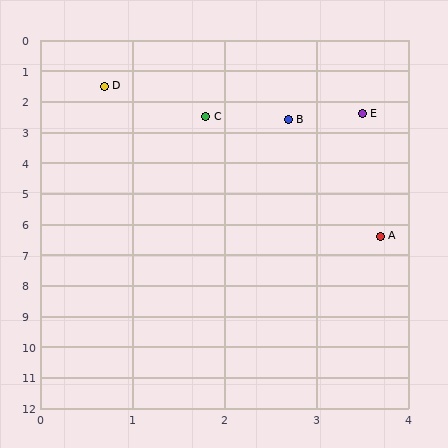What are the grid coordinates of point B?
Point B is at approximately (2.7, 2.6).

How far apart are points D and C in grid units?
Points D and C are about 1.5 grid units apart.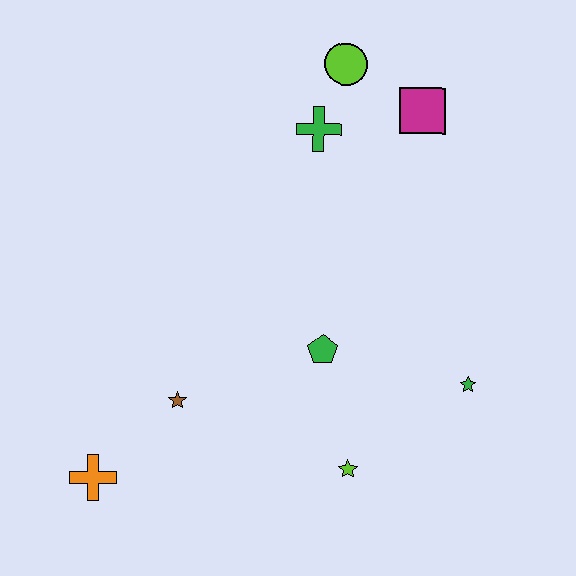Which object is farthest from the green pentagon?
The lime circle is farthest from the green pentagon.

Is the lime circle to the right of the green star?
No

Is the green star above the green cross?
No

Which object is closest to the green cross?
The lime circle is closest to the green cross.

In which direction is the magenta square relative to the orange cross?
The magenta square is above the orange cross.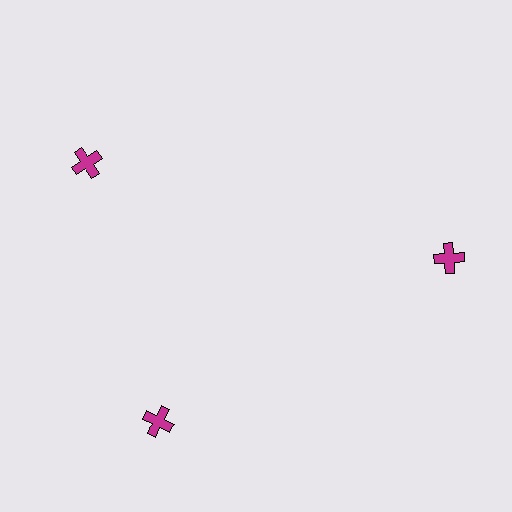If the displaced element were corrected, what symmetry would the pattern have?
It would have 3-fold rotational symmetry — the pattern would map onto itself every 120 degrees.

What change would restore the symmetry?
The symmetry would be restored by rotating it back into even spacing with its neighbors so that all 3 crosses sit at equal angles and equal distance from the center.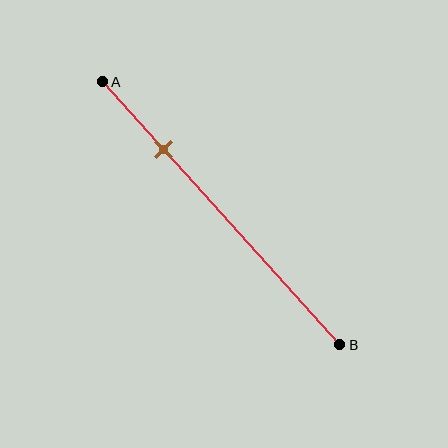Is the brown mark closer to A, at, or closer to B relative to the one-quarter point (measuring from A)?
The brown mark is approximately at the one-quarter point of segment AB.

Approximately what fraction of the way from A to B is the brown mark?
The brown mark is approximately 25% of the way from A to B.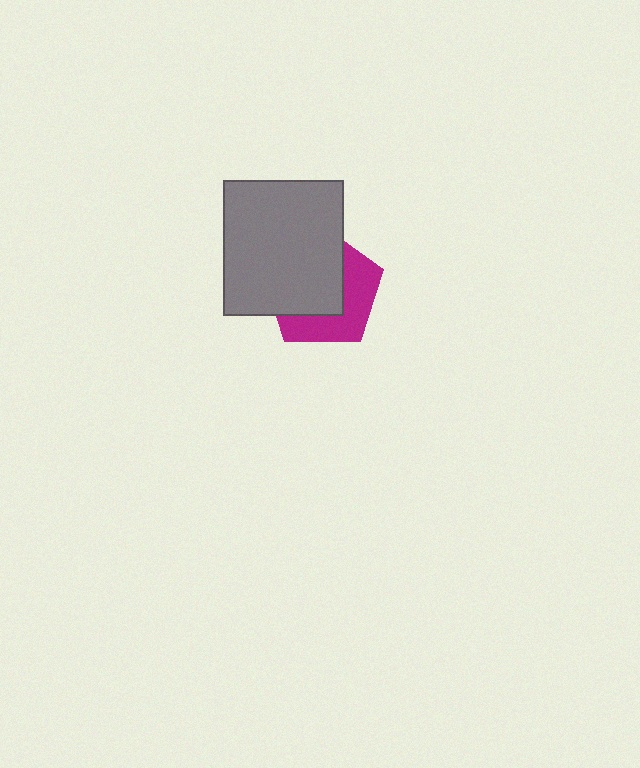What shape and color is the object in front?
The object in front is a gray rectangle.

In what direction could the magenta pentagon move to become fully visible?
The magenta pentagon could move toward the lower-right. That would shift it out from behind the gray rectangle entirely.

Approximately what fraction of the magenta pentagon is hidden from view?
Roughly 56% of the magenta pentagon is hidden behind the gray rectangle.